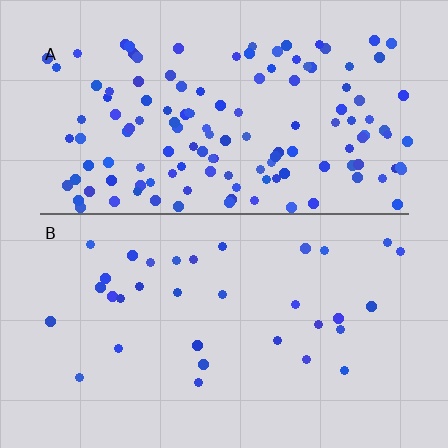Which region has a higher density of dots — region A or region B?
A (the top).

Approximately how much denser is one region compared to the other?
Approximately 4.1× — region A over region B.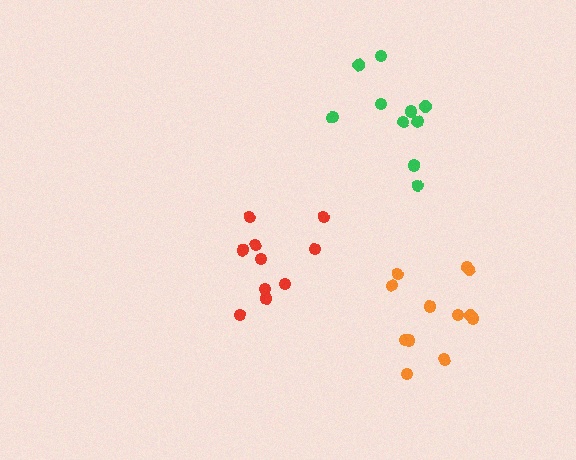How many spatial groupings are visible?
There are 3 spatial groupings.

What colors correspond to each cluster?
The clusters are colored: red, green, orange.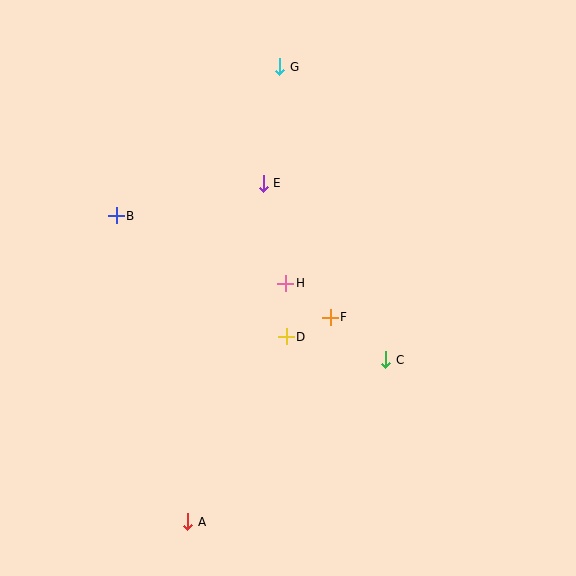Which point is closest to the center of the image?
Point H at (286, 283) is closest to the center.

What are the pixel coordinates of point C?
Point C is at (386, 360).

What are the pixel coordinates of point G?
Point G is at (280, 67).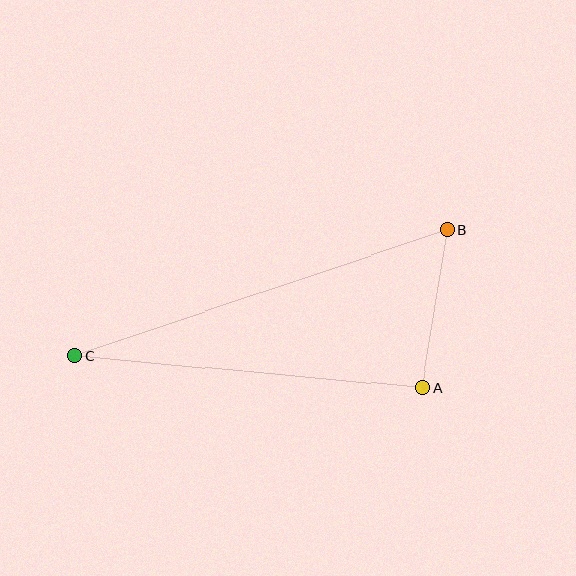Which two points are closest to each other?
Points A and B are closest to each other.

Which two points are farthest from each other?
Points B and C are farthest from each other.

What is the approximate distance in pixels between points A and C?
The distance between A and C is approximately 349 pixels.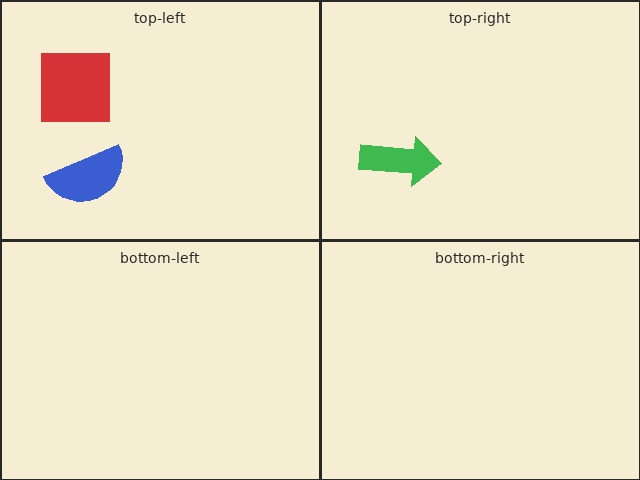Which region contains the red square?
The top-left region.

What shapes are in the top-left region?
The red square, the blue semicircle.